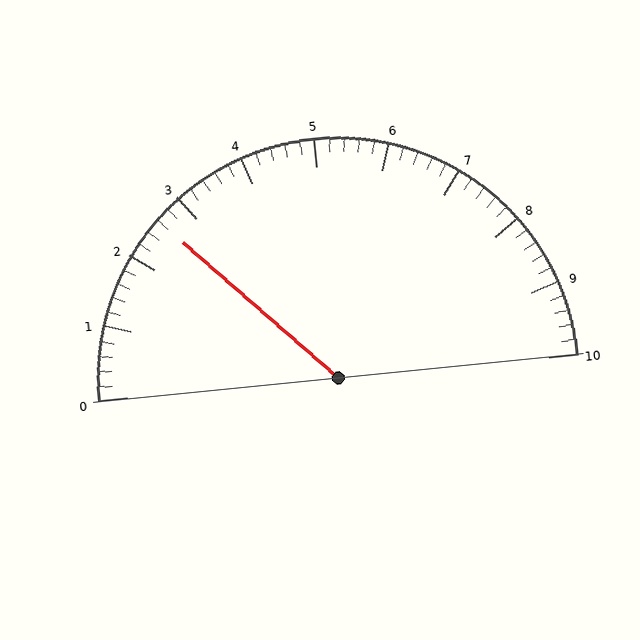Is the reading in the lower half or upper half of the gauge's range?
The reading is in the lower half of the range (0 to 10).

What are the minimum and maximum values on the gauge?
The gauge ranges from 0 to 10.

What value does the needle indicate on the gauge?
The needle indicates approximately 2.6.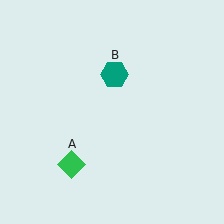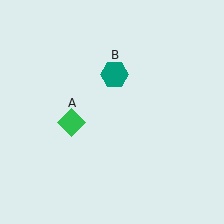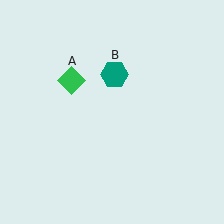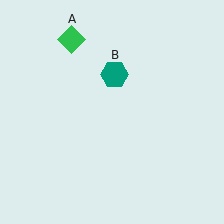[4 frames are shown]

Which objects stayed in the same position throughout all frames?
Teal hexagon (object B) remained stationary.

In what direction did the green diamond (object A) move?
The green diamond (object A) moved up.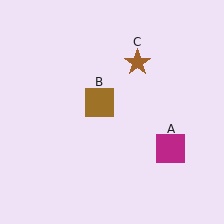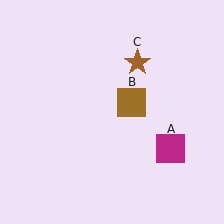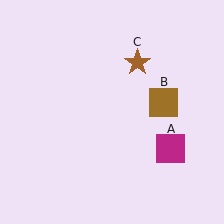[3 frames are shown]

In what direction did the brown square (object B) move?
The brown square (object B) moved right.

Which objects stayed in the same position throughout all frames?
Magenta square (object A) and brown star (object C) remained stationary.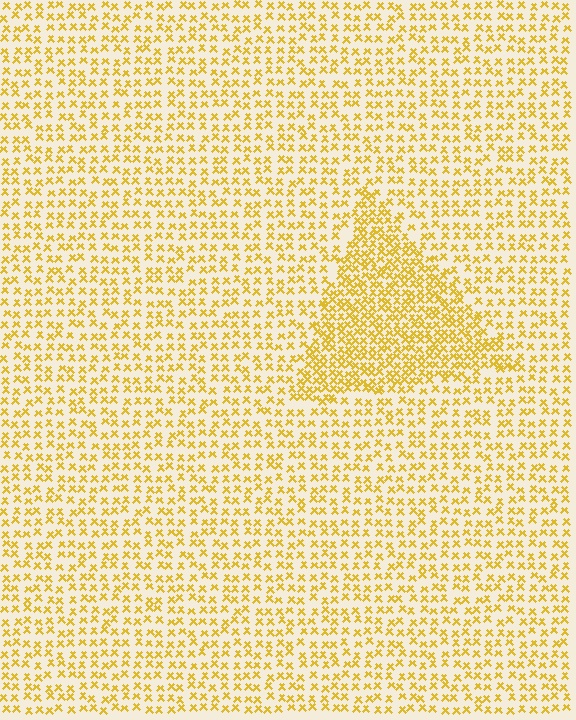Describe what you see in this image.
The image contains small yellow elements arranged at two different densities. A triangle-shaped region is visible where the elements are more densely packed than the surrounding area.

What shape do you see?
I see a triangle.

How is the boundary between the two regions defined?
The boundary is defined by a change in element density (approximately 1.9x ratio). All elements are the same color, size, and shape.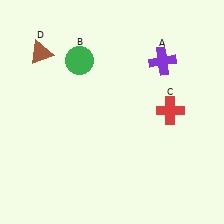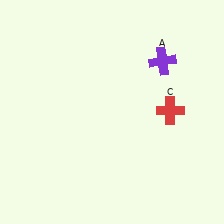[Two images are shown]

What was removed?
The green circle (B), the brown triangle (D) were removed in Image 2.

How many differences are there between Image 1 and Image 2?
There are 2 differences between the two images.